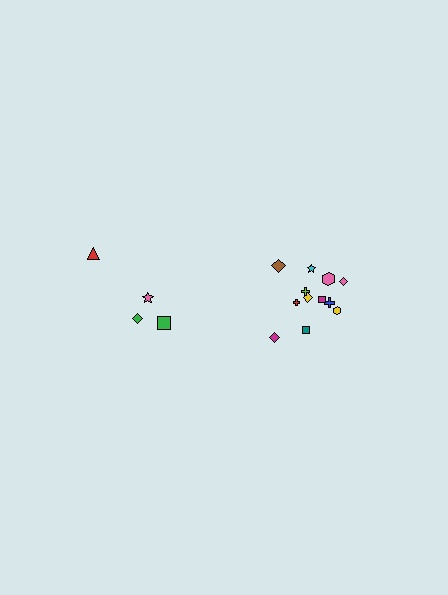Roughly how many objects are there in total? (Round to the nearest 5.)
Roughly 15 objects in total.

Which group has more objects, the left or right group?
The right group.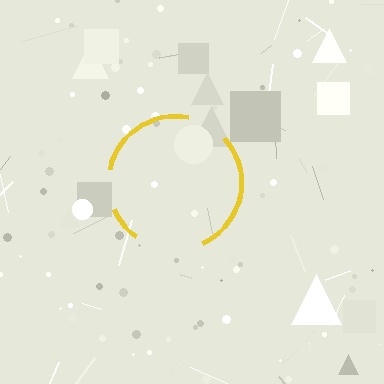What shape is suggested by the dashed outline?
The dashed outline suggests a circle.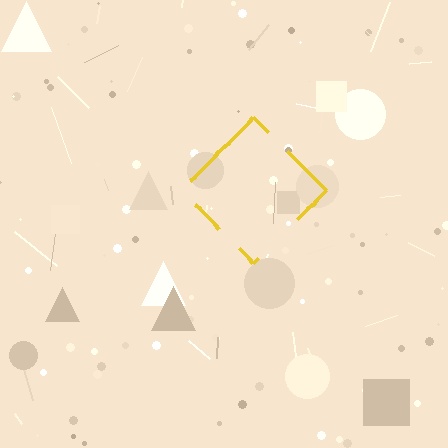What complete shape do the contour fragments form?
The contour fragments form a diamond.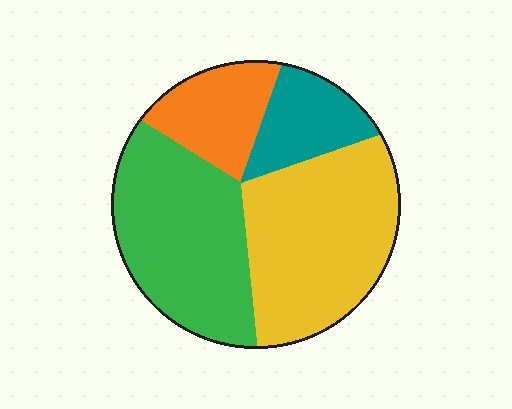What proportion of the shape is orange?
Orange covers 15% of the shape.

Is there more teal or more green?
Green.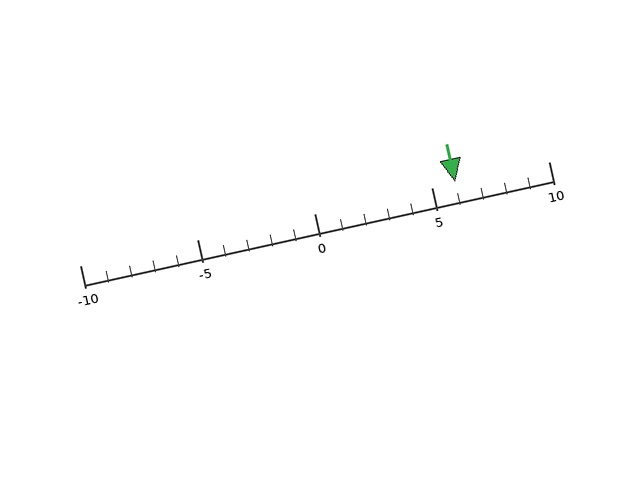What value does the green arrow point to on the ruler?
The green arrow points to approximately 6.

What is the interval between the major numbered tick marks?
The major tick marks are spaced 5 units apart.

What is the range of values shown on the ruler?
The ruler shows values from -10 to 10.